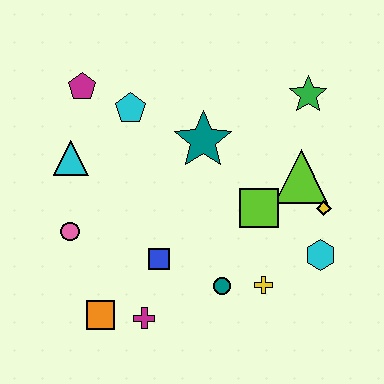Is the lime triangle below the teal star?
Yes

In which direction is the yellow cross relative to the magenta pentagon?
The yellow cross is below the magenta pentagon.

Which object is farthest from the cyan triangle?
The cyan hexagon is farthest from the cyan triangle.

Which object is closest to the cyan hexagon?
The yellow diamond is closest to the cyan hexagon.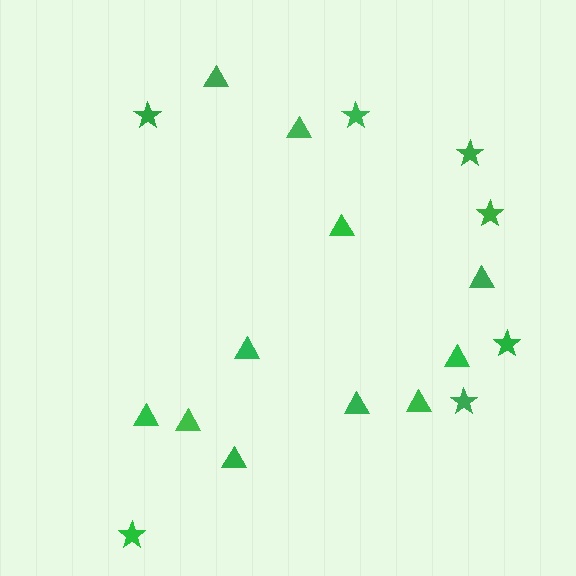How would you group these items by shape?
There are 2 groups: one group of triangles (11) and one group of stars (7).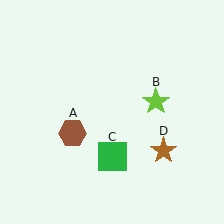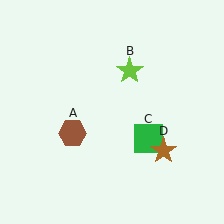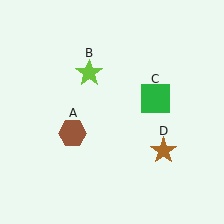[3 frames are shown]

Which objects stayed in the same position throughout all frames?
Brown hexagon (object A) and brown star (object D) remained stationary.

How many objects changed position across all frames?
2 objects changed position: lime star (object B), green square (object C).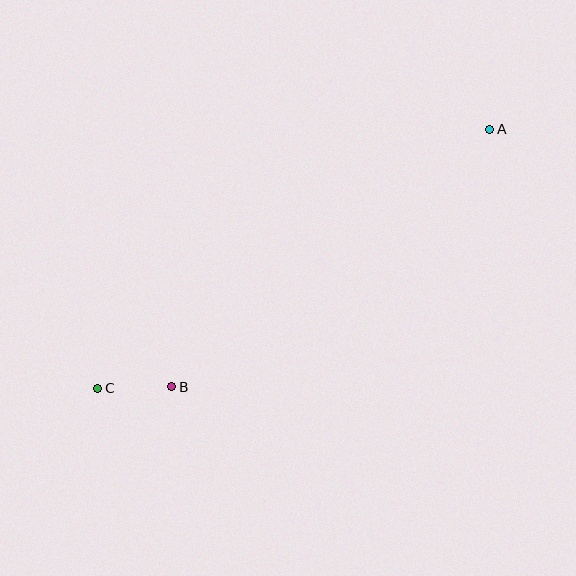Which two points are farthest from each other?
Points A and C are farthest from each other.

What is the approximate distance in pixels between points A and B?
The distance between A and B is approximately 409 pixels.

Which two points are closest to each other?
Points B and C are closest to each other.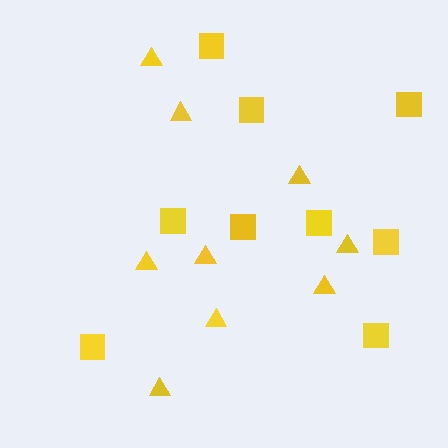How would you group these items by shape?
There are 2 groups: one group of triangles (9) and one group of squares (9).